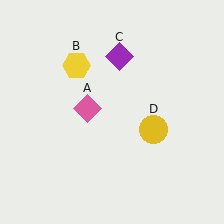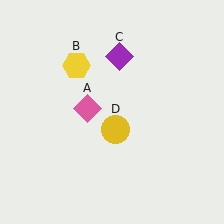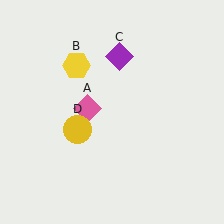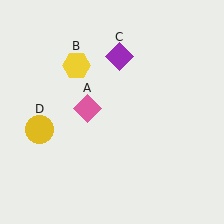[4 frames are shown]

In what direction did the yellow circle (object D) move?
The yellow circle (object D) moved left.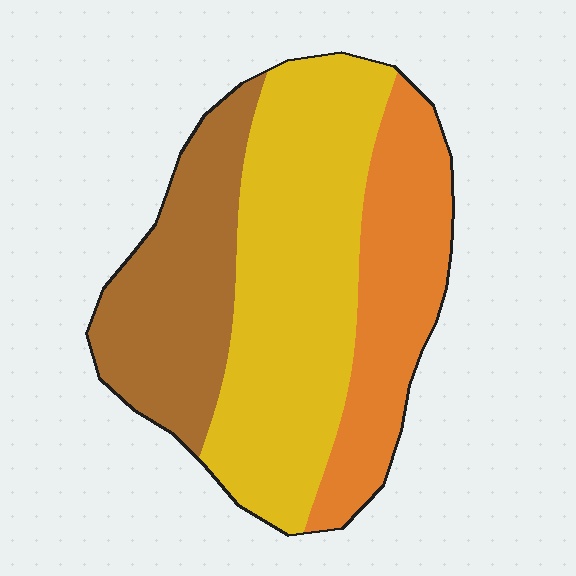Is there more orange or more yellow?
Yellow.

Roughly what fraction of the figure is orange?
Orange takes up about one quarter (1/4) of the figure.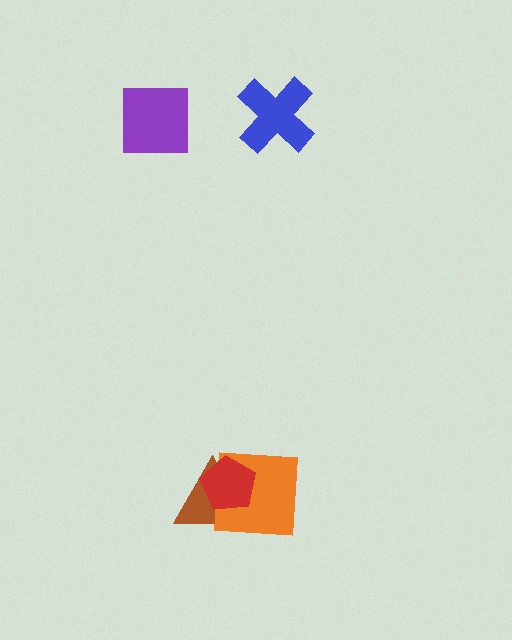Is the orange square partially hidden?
Yes, it is partially covered by another shape.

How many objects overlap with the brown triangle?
2 objects overlap with the brown triangle.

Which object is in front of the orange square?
The red pentagon is in front of the orange square.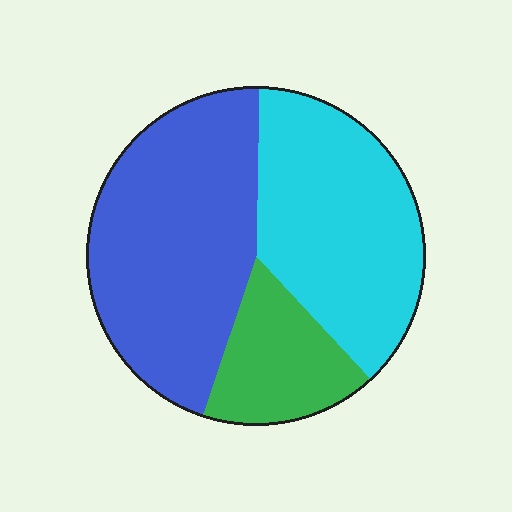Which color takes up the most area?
Blue, at roughly 45%.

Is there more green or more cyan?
Cyan.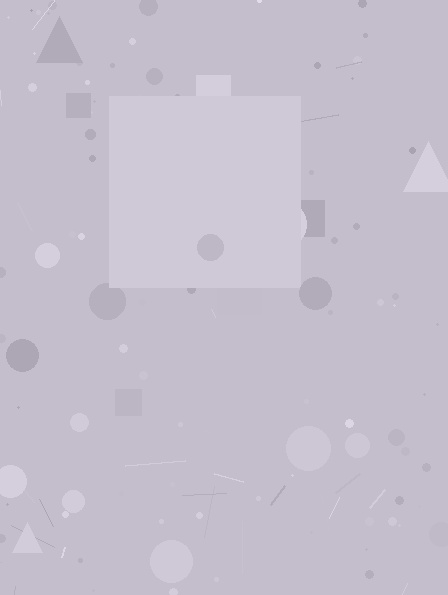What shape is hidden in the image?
A square is hidden in the image.